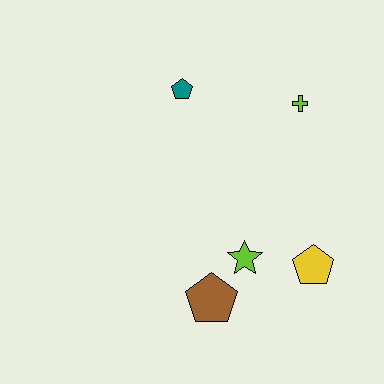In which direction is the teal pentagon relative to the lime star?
The teal pentagon is above the lime star.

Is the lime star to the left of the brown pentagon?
No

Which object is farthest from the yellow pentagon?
The teal pentagon is farthest from the yellow pentagon.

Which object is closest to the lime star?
The brown pentagon is closest to the lime star.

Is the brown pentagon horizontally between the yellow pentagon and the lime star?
No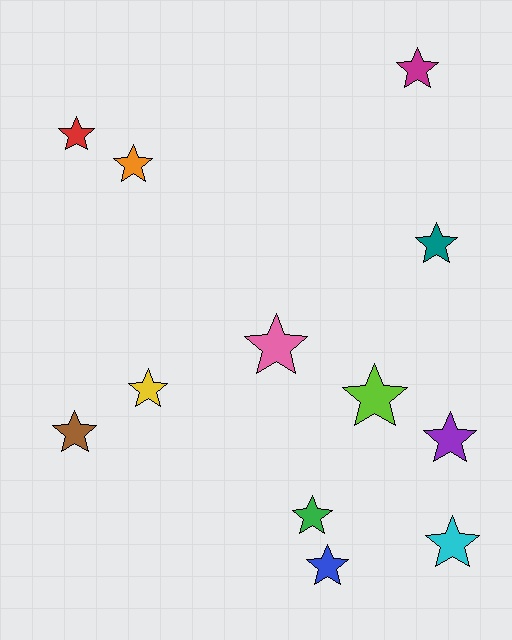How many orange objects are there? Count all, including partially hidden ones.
There is 1 orange object.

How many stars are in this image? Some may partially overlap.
There are 12 stars.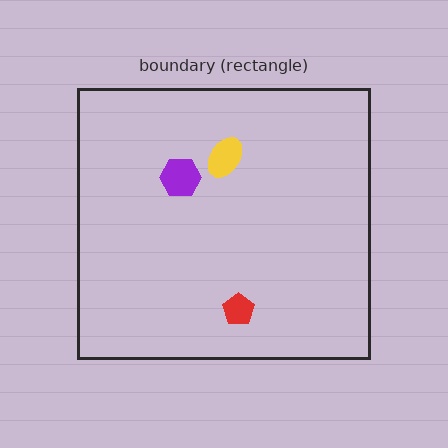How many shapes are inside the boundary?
3 inside, 0 outside.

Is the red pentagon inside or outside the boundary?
Inside.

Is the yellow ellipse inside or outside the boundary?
Inside.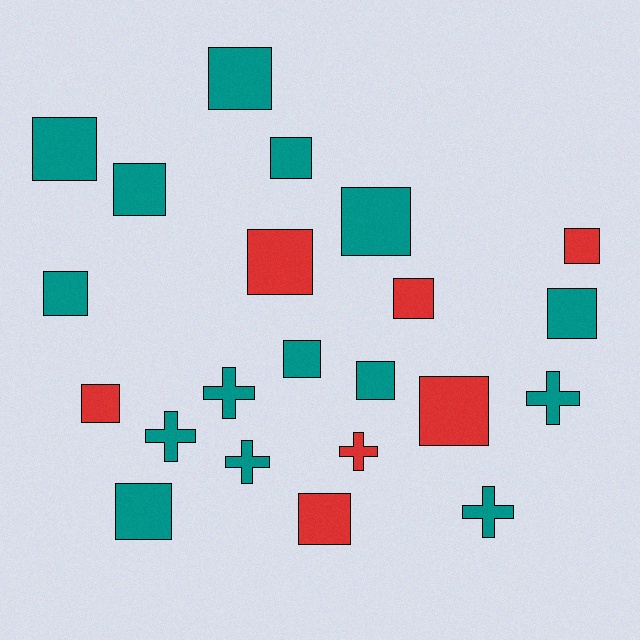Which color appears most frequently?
Teal, with 15 objects.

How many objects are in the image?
There are 22 objects.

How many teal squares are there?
There are 10 teal squares.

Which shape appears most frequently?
Square, with 16 objects.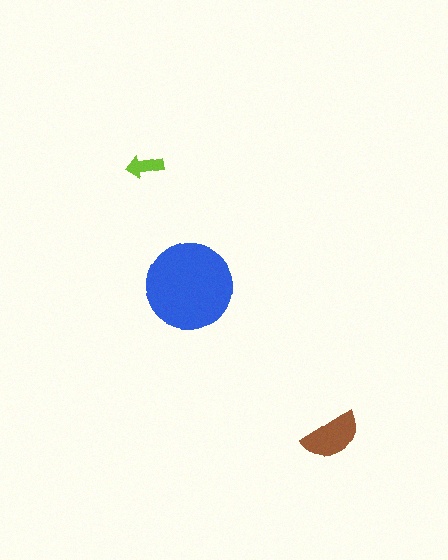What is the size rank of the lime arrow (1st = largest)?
3rd.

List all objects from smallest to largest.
The lime arrow, the brown semicircle, the blue circle.